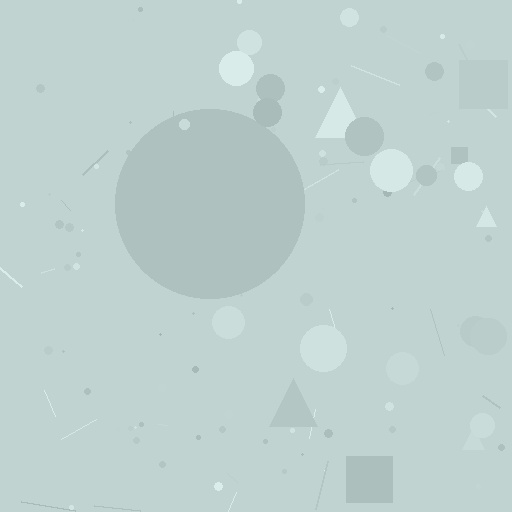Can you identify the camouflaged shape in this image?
The camouflaged shape is a circle.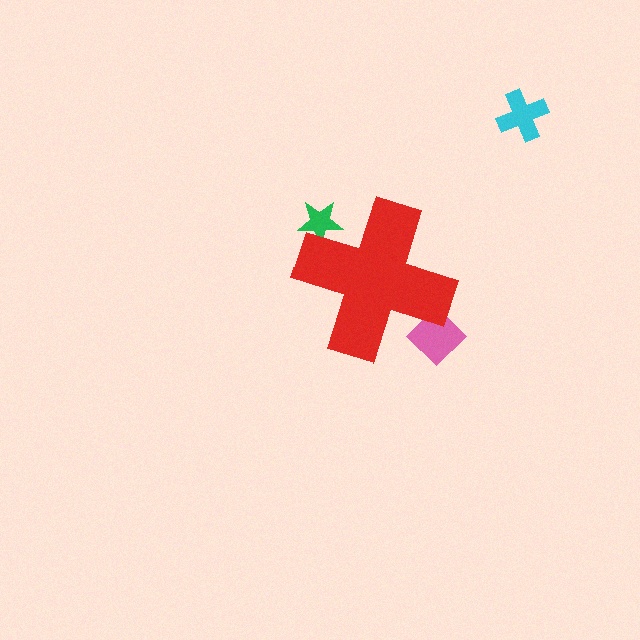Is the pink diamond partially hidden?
Yes, the pink diamond is partially hidden behind the red cross.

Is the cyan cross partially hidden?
No, the cyan cross is fully visible.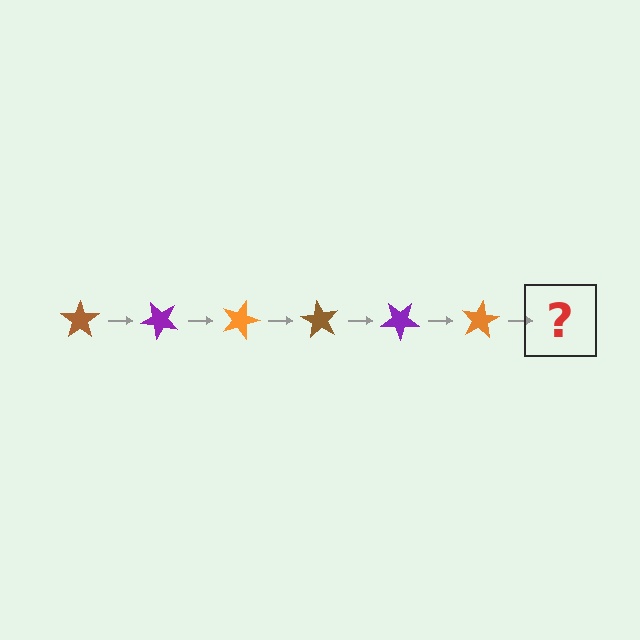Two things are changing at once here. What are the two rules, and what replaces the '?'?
The two rules are that it rotates 45 degrees each step and the color cycles through brown, purple, and orange. The '?' should be a brown star, rotated 270 degrees from the start.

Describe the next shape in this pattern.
It should be a brown star, rotated 270 degrees from the start.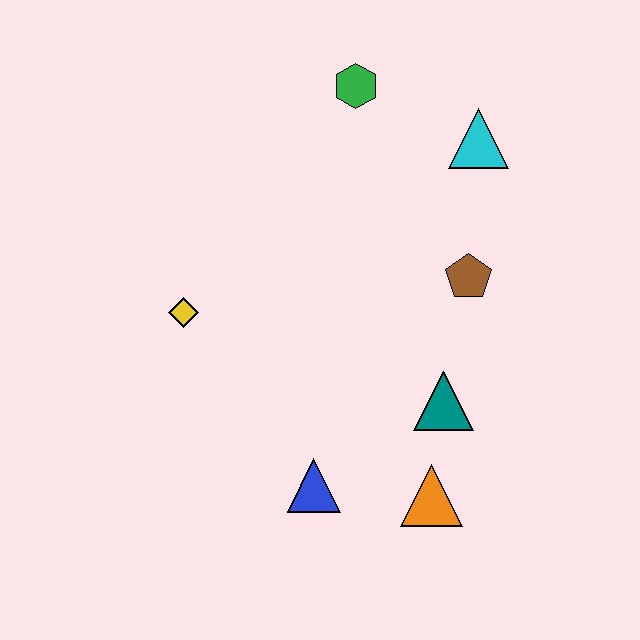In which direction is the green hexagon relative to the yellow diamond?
The green hexagon is above the yellow diamond.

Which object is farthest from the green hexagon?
The orange triangle is farthest from the green hexagon.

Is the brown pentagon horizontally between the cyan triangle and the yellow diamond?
Yes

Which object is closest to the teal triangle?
The orange triangle is closest to the teal triangle.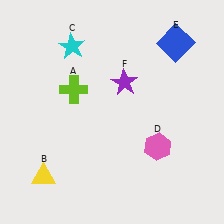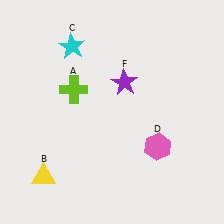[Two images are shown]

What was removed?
The blue square (E) was removed in Image 2.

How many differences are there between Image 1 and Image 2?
There is 1 difference between the two images.